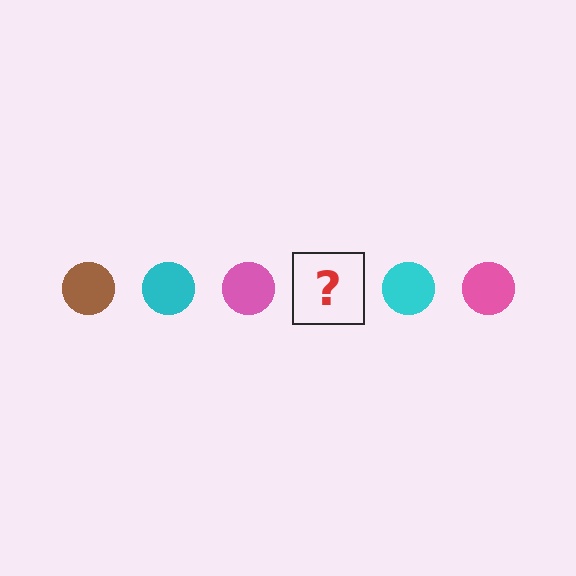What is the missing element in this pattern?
The missing element is a brown circle.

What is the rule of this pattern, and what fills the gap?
The rule is that the pattern cycles through brown, cyan, pink circles. The gap should be filled with a brown circle.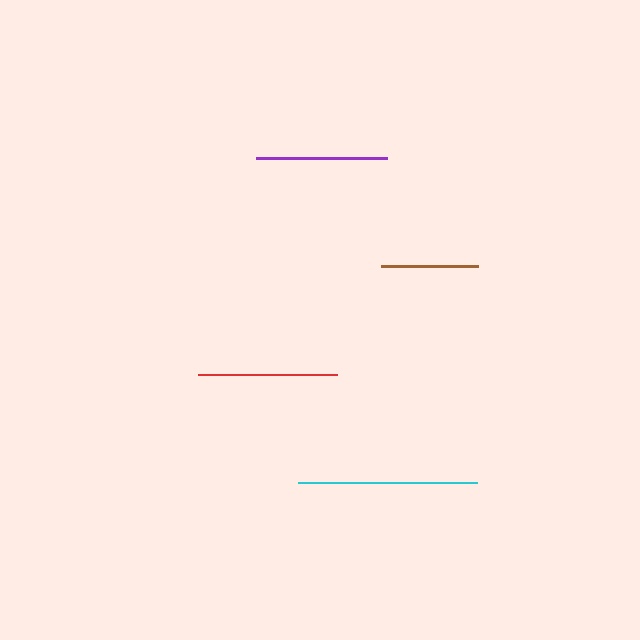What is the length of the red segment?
The red segment is approximately 139 pixels long.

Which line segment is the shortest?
The brown line is the shortest at approximately 97 pixels.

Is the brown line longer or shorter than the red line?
The red line is longer than the brown line.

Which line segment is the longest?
The cyan line is the longest at approximately 179 pixels.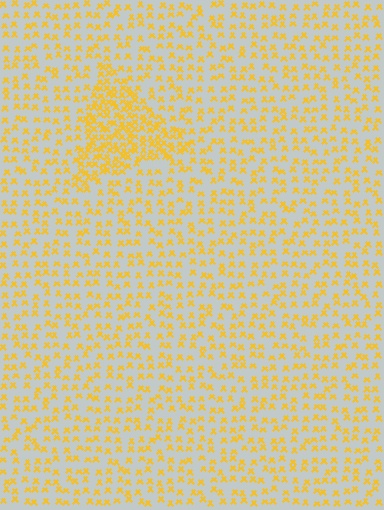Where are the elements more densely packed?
The elements are more densely packed inside the triangle boundary.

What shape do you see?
I see a triangle.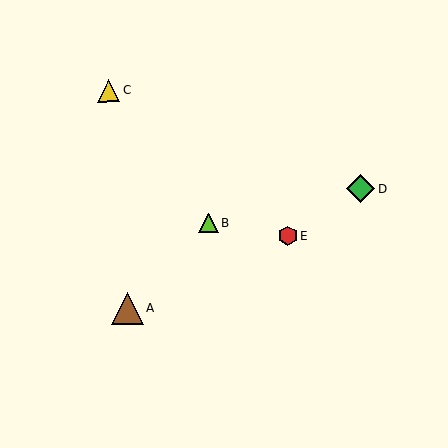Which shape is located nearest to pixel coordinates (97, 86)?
The yellow triangle (labeled C) at (109, 91) is nearest to that location.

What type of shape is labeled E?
Shape E is a red hexagon.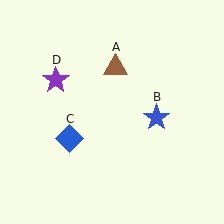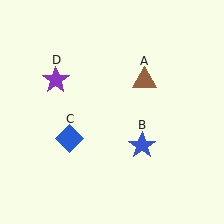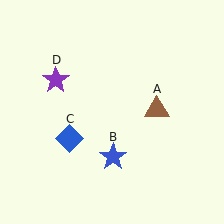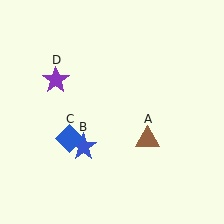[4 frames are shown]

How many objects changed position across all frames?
2 objects changed position: brown triangle (object A), blue star (object B).